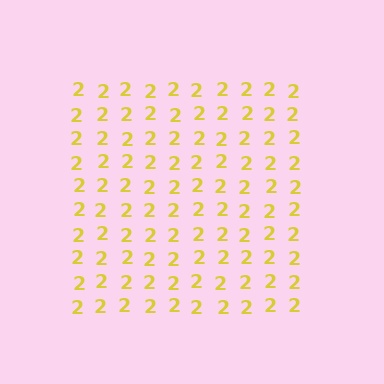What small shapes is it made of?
It is made of small digit 2's.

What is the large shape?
The large shape is a square.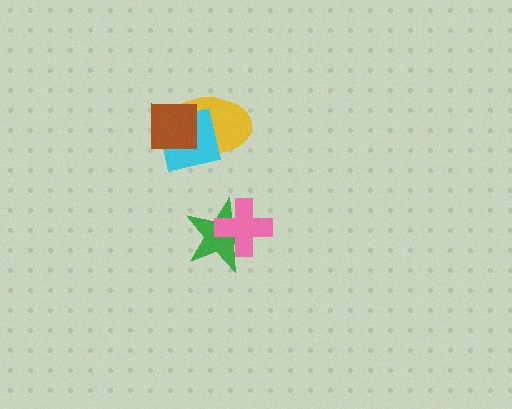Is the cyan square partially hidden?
Yes, it is partially covered by another shape.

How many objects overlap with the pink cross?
1 object overlaps with the pink cross.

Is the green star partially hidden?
Yes, it is partially covered by another shape.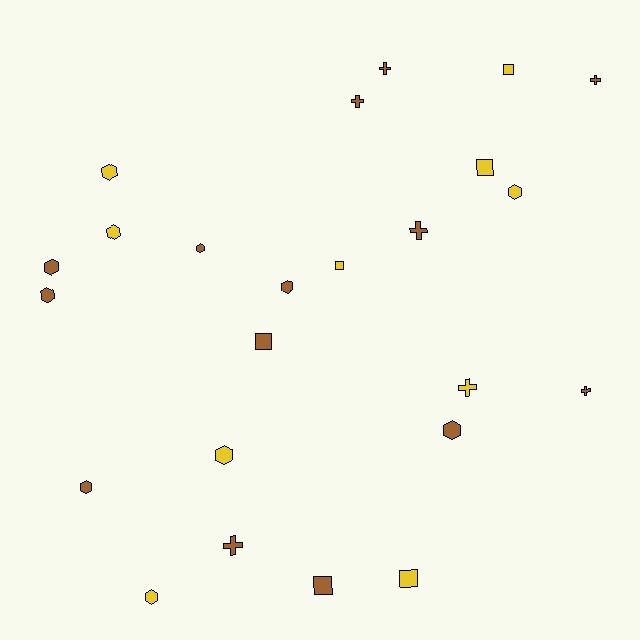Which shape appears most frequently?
Hexagon, with 11 objects.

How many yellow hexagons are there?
There are 5 yellow hexagons.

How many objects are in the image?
There are 24 objects.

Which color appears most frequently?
Brown, with 14 objects.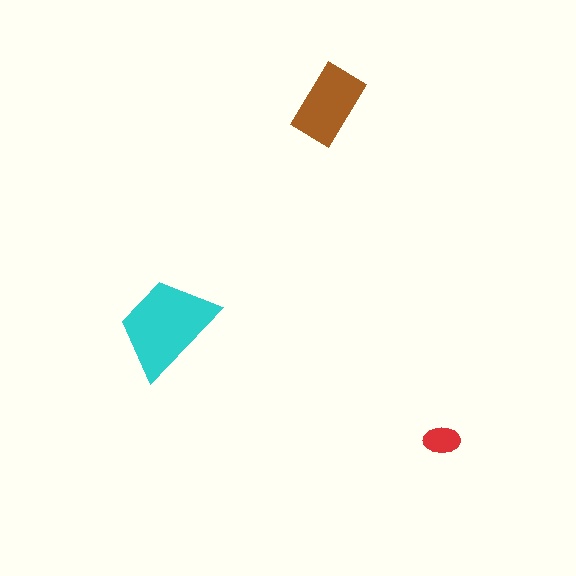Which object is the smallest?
The red ellipse.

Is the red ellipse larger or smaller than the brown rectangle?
Smaller.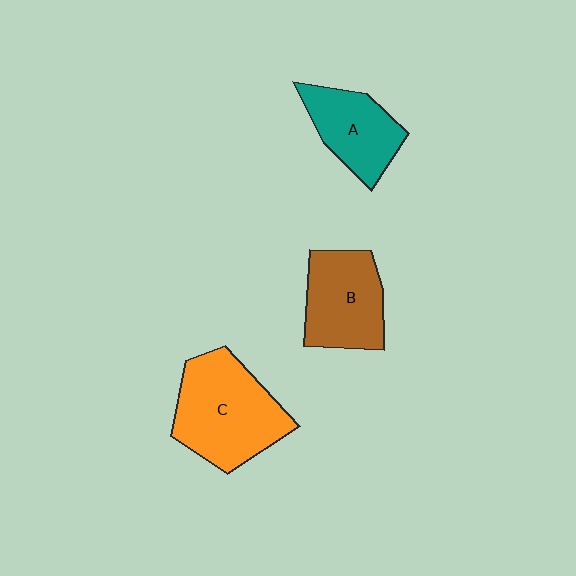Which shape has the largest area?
Shape C (orange).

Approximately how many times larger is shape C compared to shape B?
Approximately 1.3 times.